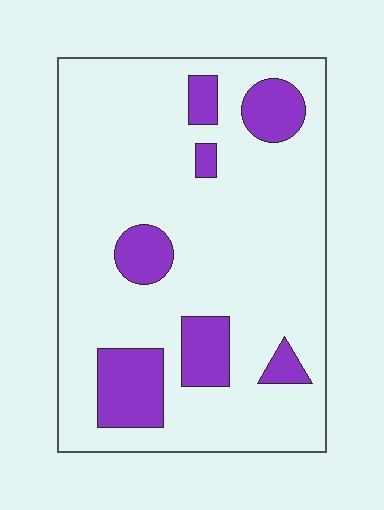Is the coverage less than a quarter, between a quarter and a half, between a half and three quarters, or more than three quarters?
Less than a quarter.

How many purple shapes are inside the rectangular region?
7.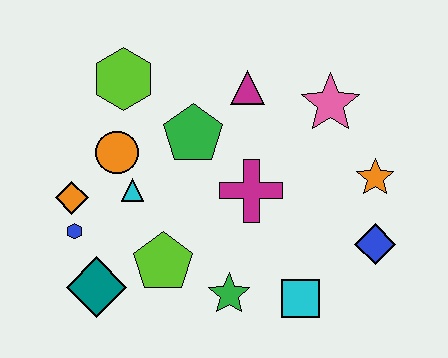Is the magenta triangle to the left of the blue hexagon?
No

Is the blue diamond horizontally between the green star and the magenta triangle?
No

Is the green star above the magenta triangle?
No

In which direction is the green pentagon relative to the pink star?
The green pentagon is to the left of the pink star.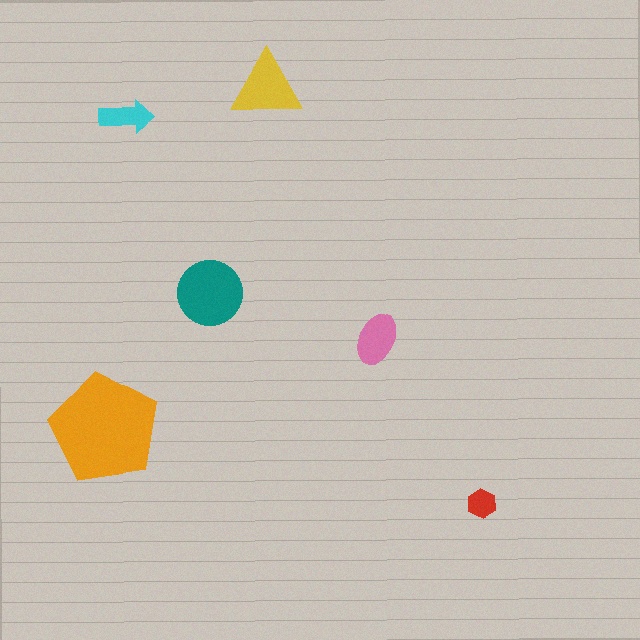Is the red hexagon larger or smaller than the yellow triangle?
Smaller.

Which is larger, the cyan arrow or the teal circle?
The teal circle.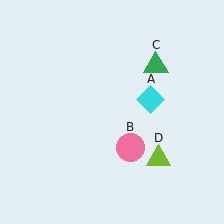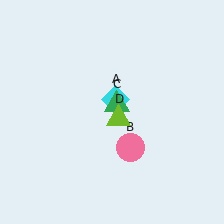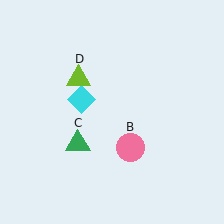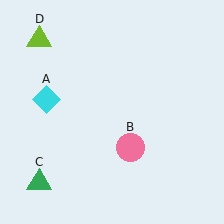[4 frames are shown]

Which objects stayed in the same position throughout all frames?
Pink circle (object B) remained stationary.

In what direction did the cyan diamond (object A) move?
The cyan diamond (object A) moved left.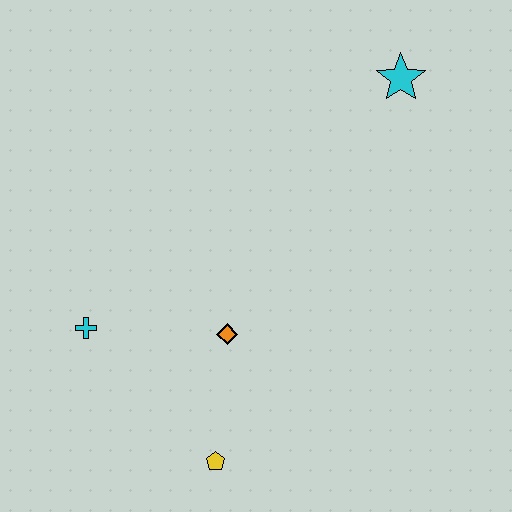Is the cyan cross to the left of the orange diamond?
Yes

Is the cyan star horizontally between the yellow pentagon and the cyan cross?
No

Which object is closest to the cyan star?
The orange diamond is closest to the cyan star.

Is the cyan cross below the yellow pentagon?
No